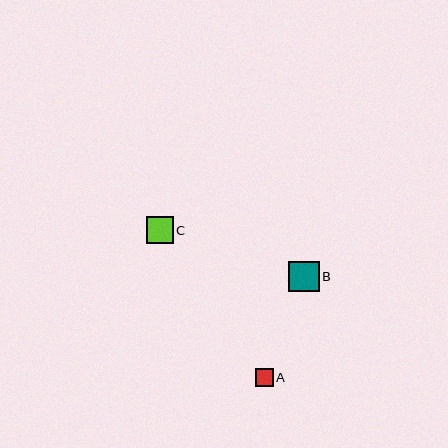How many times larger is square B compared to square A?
Square B is approximately 1.7 times the size of square A.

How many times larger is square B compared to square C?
Square B is approximately 1.1 times the size of square C.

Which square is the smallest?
Square A is the smallest with a size of approximately 18 pixels.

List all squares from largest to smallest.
From largest to smallest: B, C, A.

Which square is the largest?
Square B is the largest with a size of approximately 31 pixels.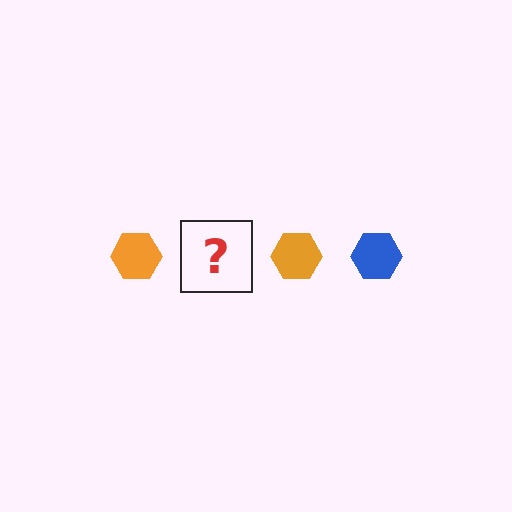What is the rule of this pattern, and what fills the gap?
The rule is that the pattern cycles through orange, blue hexagons. The gap should be filled with a blue hexagon.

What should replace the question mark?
The question mark should be replaced with a blue hexagon.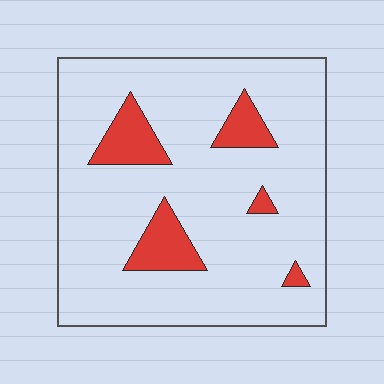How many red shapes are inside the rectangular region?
5.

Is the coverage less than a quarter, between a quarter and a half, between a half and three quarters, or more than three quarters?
Less than a quarter.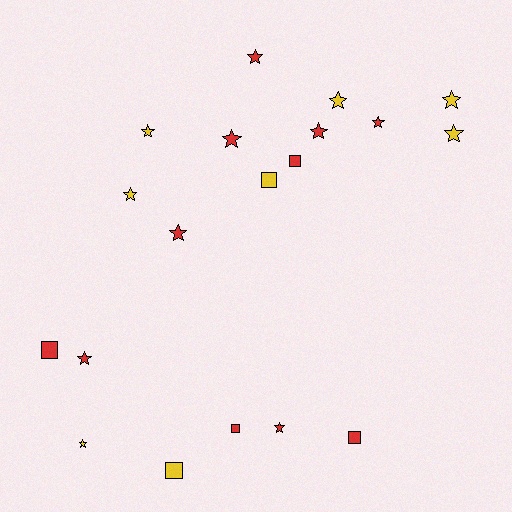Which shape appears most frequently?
Star, with 13 objects.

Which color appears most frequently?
Red, with 11 objects.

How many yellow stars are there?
There are 6 yellow stars.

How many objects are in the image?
There are 19 objects.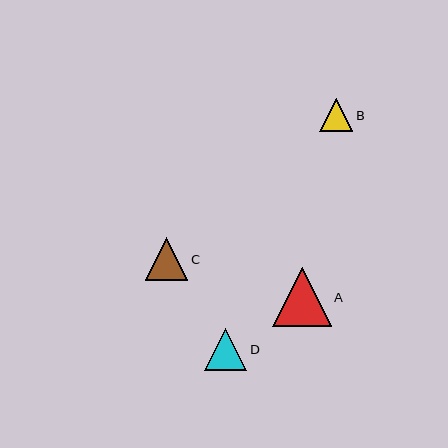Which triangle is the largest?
Triangle A is the largest with a size of approximately 59 pixels.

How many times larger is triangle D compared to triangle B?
Triangle D is approximately 1.2 times the size of triangle B.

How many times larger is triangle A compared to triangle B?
Triangle A is approximately 1.7 times the size of triangle B.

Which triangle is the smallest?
Triangle B is the smallest with a size of approximately 34 pixels.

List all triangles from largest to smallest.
From largest to smallest: A, C, D, B.